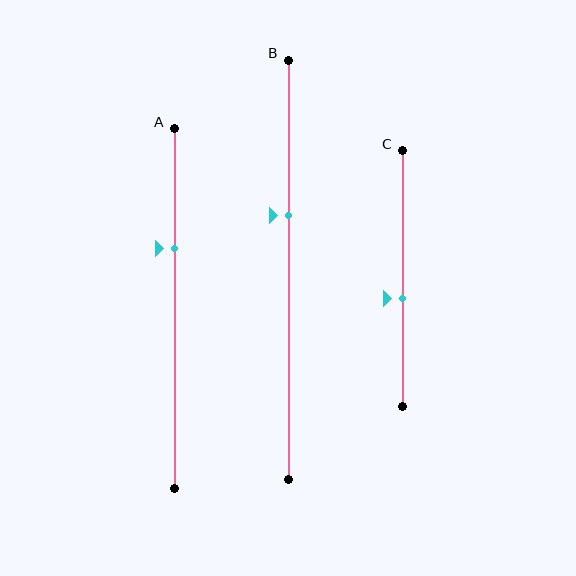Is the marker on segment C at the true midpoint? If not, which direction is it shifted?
No, the marker on segment C is shifted downward by about 8% of the segment length.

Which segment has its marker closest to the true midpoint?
Segment C has its marker closest to the true midpoint.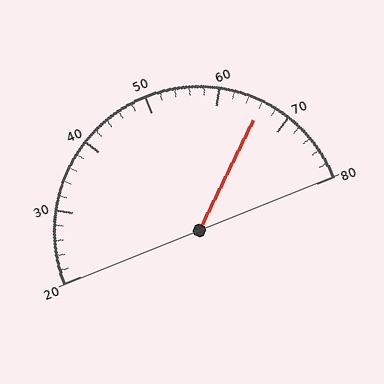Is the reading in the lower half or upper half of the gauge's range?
The reading is in the upper half of the range (20 to 80).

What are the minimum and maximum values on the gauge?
The gauge ranges from 20 to 80.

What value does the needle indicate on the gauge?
The needle indicates approximately 66.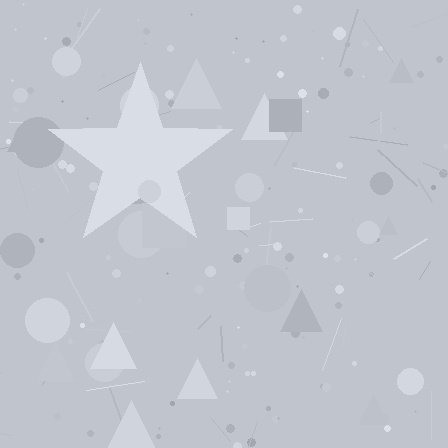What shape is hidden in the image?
A star is hidden in the image.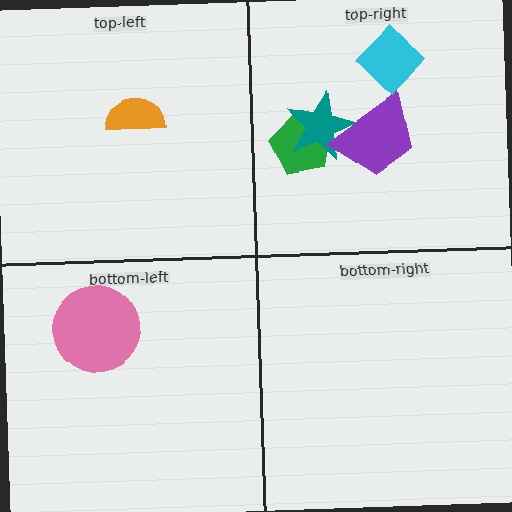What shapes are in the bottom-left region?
The pink circle.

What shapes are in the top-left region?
The orange semicircle.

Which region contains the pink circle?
The bottom-left region.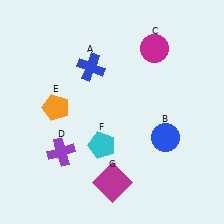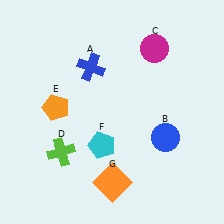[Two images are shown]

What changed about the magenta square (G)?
In Image 1, G is magenta. In Image 2, it changed to orange.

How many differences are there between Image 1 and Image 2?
There are 2 differences between the two images.